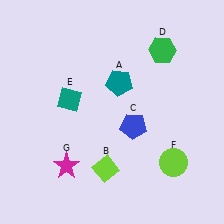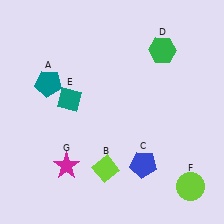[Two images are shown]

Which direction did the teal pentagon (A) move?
The teal pentagon (A) moved left.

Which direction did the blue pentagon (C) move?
The blue pentagon (C) moved down.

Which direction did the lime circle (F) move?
The lime circle (F) moved down.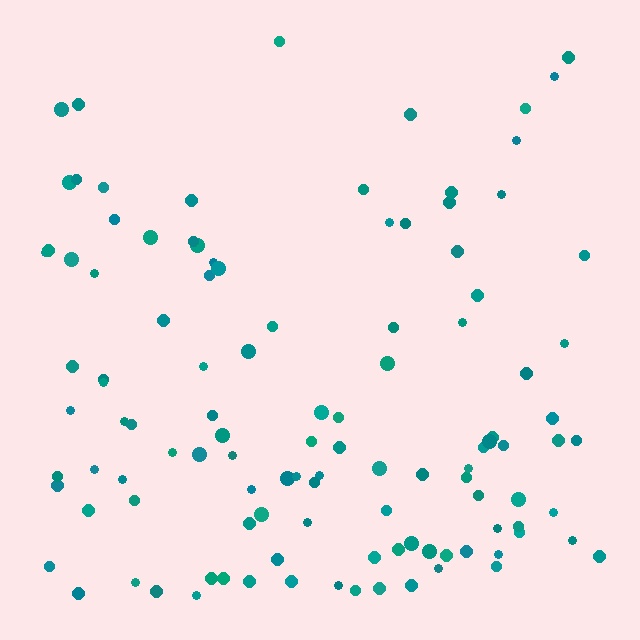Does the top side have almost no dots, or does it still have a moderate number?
Still a moderate number, just noticeably fewer than the bottom.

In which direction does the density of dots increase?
From top to bottom, with the bottom side densest.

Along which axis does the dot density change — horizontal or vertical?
Vertical.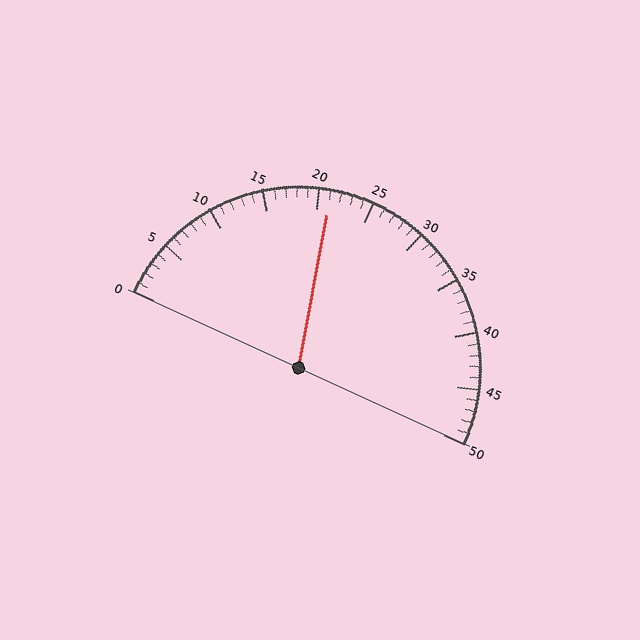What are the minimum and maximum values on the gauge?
The gauge ranges from 0 to 50.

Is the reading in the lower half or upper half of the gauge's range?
The reading is in the lower half of the range (0 to 50).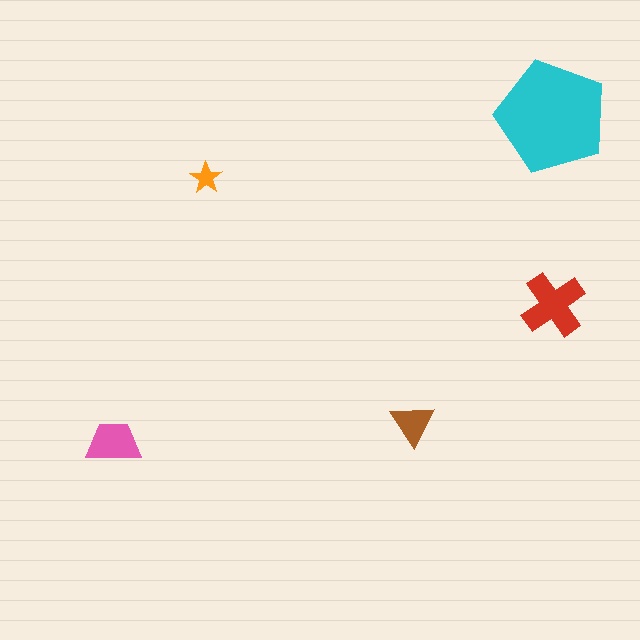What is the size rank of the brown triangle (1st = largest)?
4th.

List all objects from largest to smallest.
The cyan pentagon, the red cross, the pink trapezoid, the brown triangle, the orange star.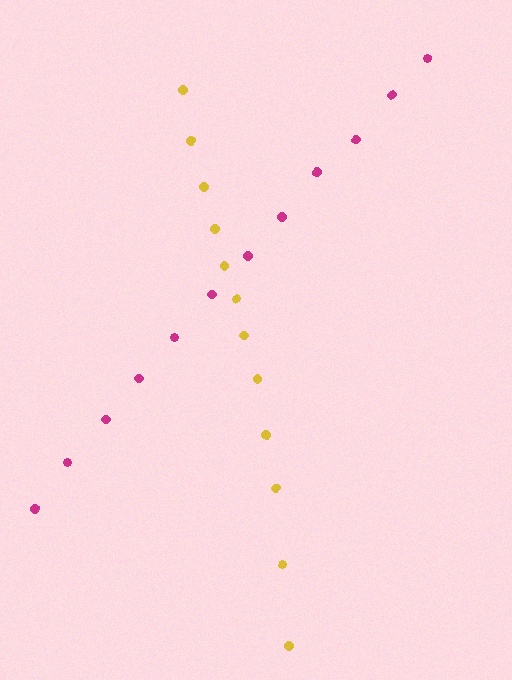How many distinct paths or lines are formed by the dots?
There are 2 distinct paths.